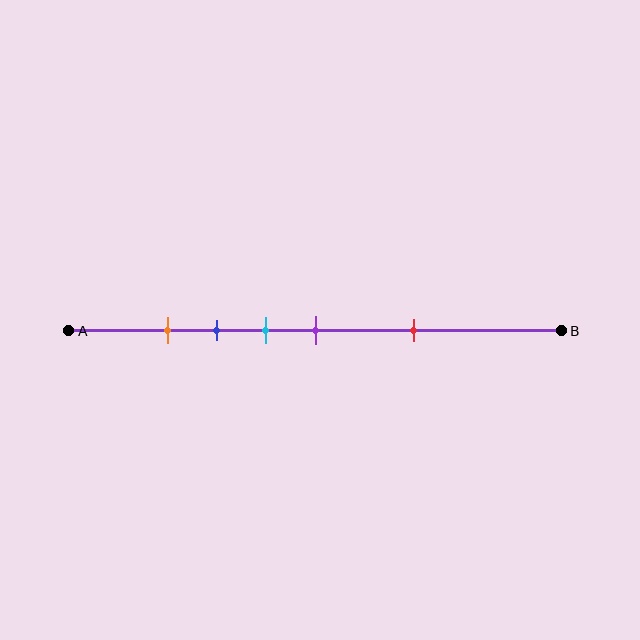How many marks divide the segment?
There are 5 marks dividing the segment.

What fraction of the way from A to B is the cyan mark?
The cyan mark is approximately 40% (0.4) of the way from A to B.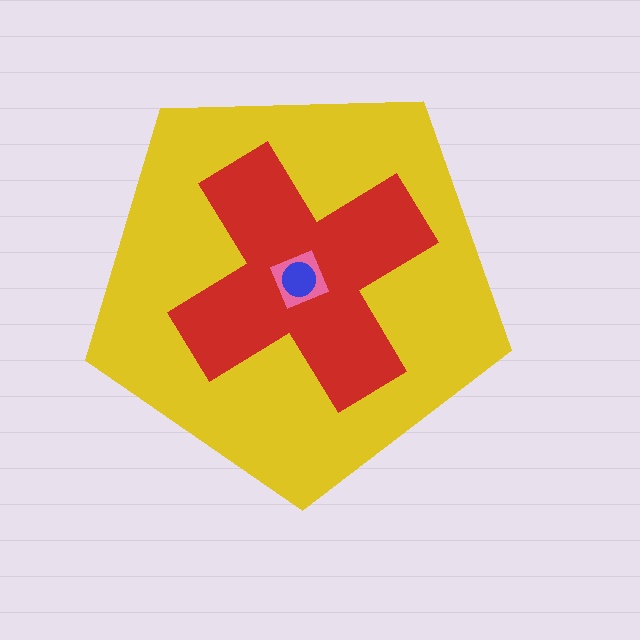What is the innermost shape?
The blue circle.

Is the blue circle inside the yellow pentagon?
Yes.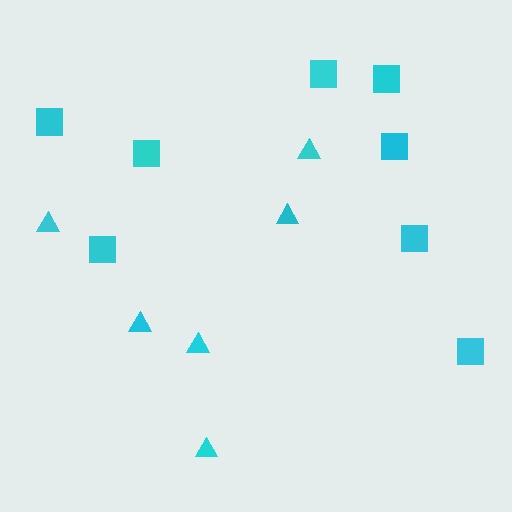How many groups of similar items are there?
There are 2 groups: one group of triangles (6) and one group of squares (8).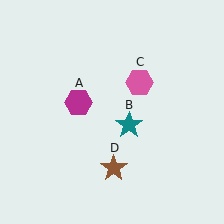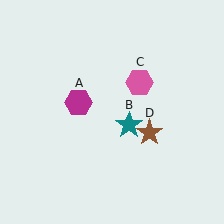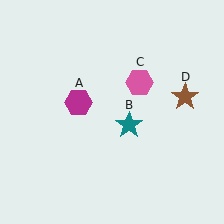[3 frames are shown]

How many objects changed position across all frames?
1 object changed position: brown star (object D).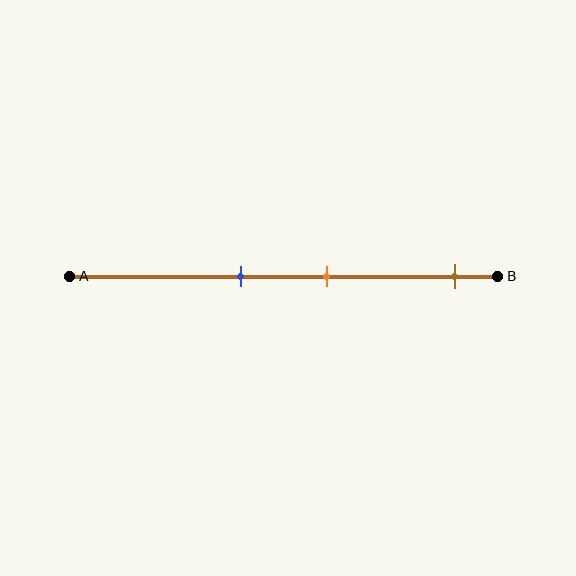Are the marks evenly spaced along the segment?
No, the marks are not evenly spaced.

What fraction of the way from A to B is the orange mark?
The orange mark is approximately 60% (0.6) of the way from A to B.